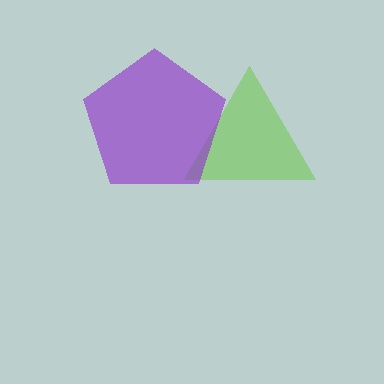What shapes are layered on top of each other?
The layered shapes are: a lime triangle, a purple pentagon.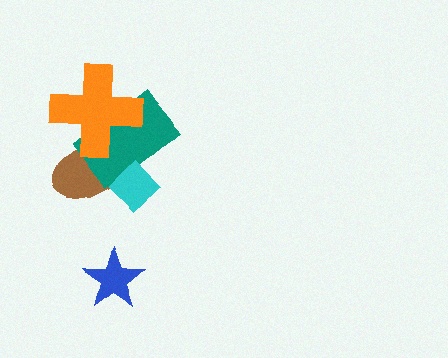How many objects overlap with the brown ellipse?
3 objects overlap with the brown ellipse.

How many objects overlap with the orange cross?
2 objects overlap with the orange cross.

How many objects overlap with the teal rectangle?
3 objects overlap with the teal rectangle.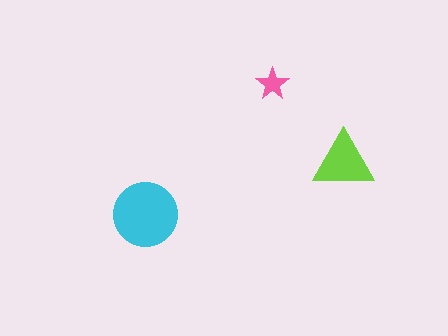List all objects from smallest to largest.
The pink star, the lime triangle, the cyan circle.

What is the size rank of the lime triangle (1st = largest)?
2nd.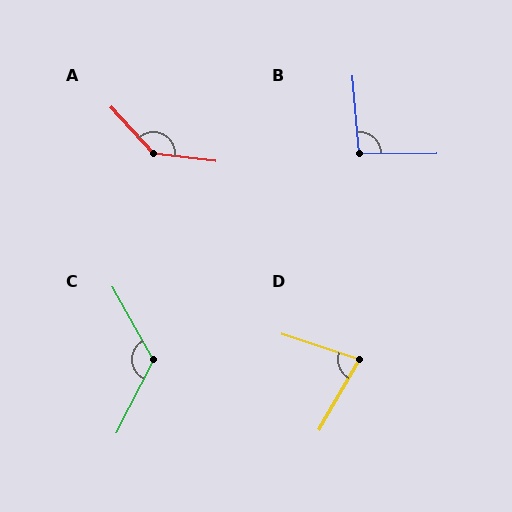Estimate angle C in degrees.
Approximately 124 degrees.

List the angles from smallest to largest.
D (79°), B (94°), C (124°), A (139°).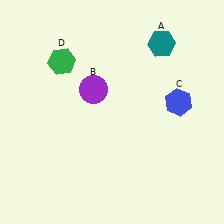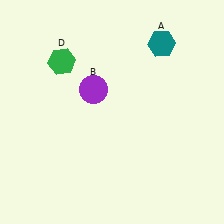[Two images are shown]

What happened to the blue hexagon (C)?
The blue hexagon (C) was removed in Image 2. It was in the top-right area of Image 1.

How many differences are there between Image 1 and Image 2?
There is 1 difference between the two images.